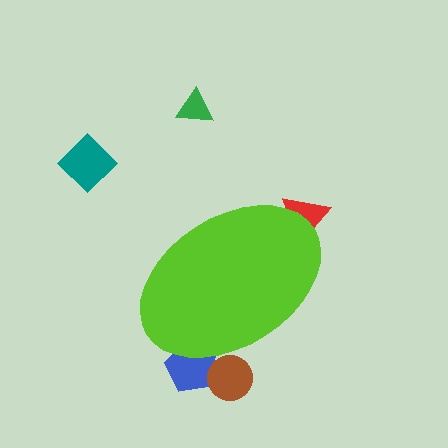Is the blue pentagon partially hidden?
Yes, the blue pentagon is partially hidden behind the lime ellipse.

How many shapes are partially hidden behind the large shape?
3 shapes are partially hidden.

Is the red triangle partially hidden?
Yes, the red triangle is partially hidden behind the lime ellipse.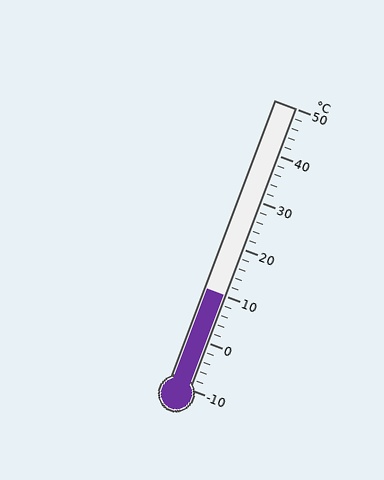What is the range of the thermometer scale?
The thermometer scale ranges from -10°C to 50°C.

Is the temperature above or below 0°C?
The temperature is above 0°C.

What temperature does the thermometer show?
The thermometer shows approximately 10°C.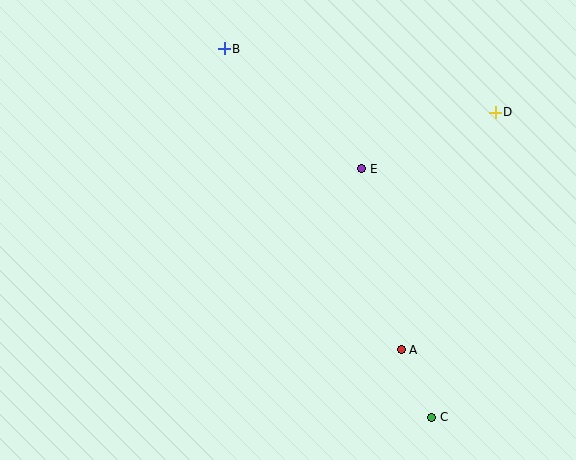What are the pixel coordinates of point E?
Point E is at (362, 169).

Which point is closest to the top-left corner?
Point B is closest to the top-left corner.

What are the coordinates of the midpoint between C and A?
The midpoint between C and A is at (416, 383).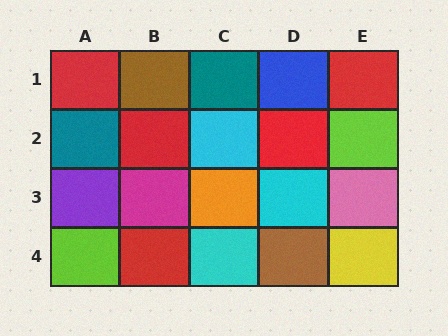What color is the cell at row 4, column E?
Yellow.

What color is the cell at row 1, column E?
Red.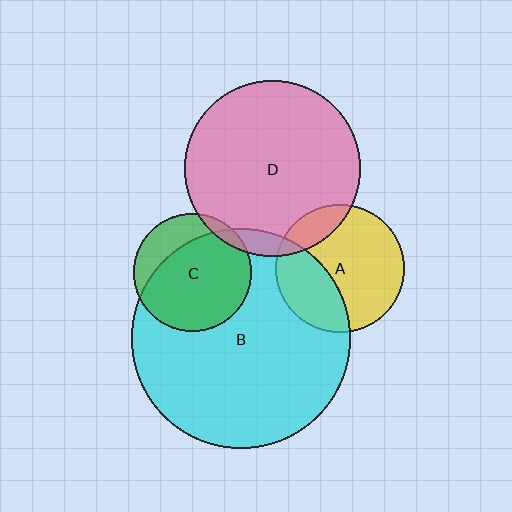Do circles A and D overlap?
Yes.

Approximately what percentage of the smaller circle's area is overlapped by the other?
Approximately 15%.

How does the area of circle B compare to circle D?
Approximately 1.6 times.